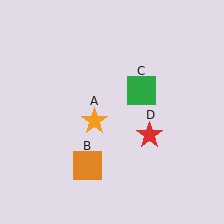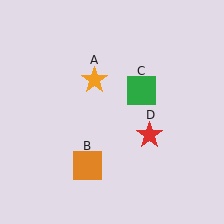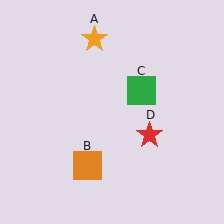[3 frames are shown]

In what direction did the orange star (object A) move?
The orange star (object A) moved up.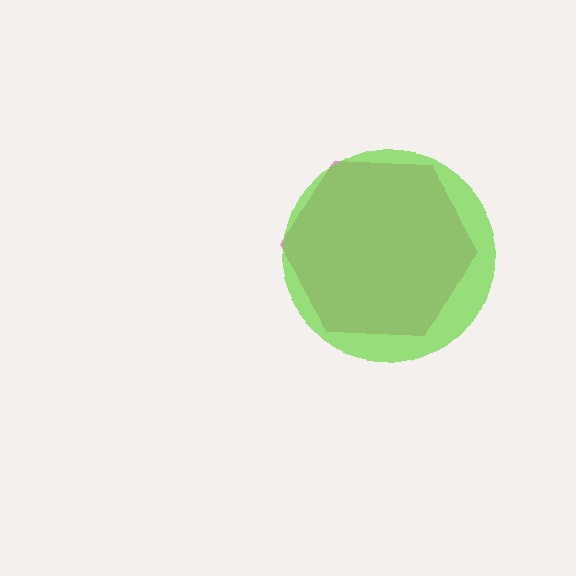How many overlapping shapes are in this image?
There are 2 overlapping shapes in the image.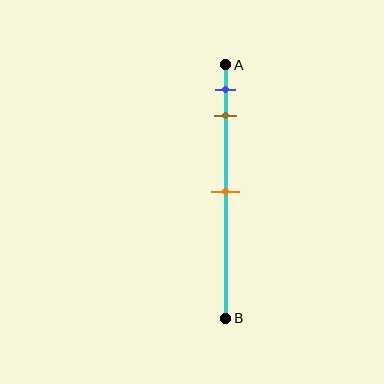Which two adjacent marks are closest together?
The blue and brown marks are the closest adjacent pair.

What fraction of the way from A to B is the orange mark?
The orange mark is approximately 50% (0.5) of the way from A to B.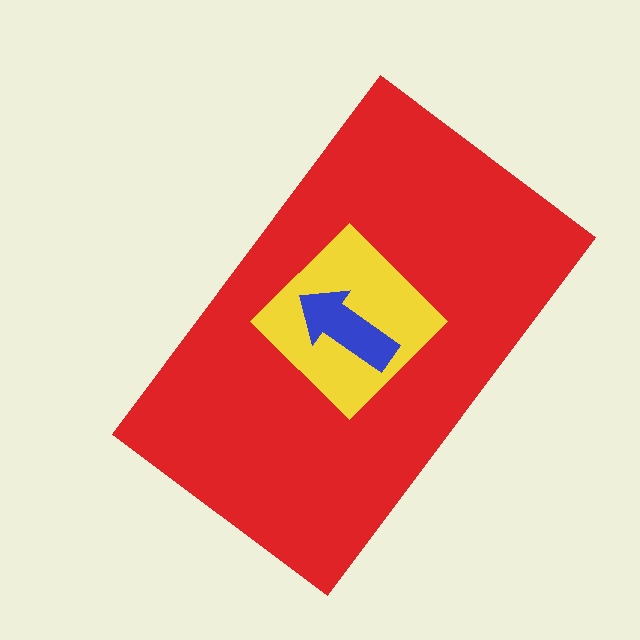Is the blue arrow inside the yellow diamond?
Yes.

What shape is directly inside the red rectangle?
The yellow diamond.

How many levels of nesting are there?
3.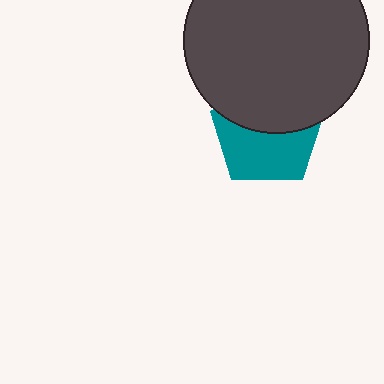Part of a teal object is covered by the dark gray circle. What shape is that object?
It is a pentagon.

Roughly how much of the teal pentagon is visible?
About half of it is visible (roughly 52%).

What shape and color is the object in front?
The object in front is a dark gray circle.